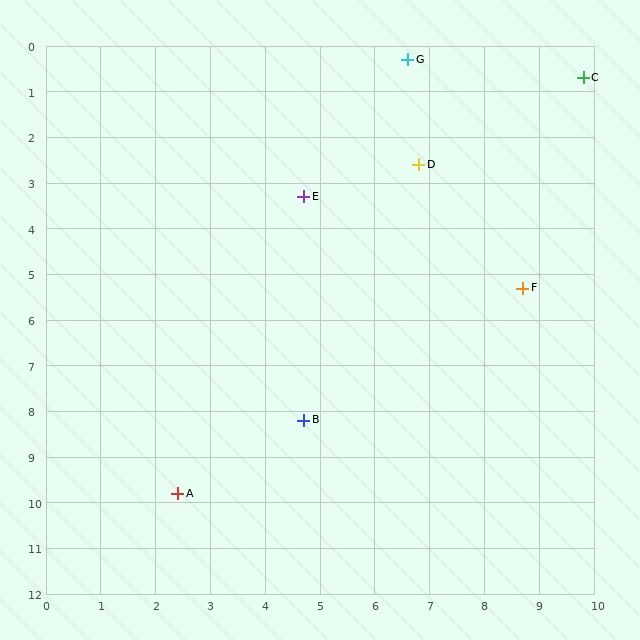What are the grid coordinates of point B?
Point B is at approximately (4.7, 8.2).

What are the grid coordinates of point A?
Point A is at approximately (2.4, 9.8).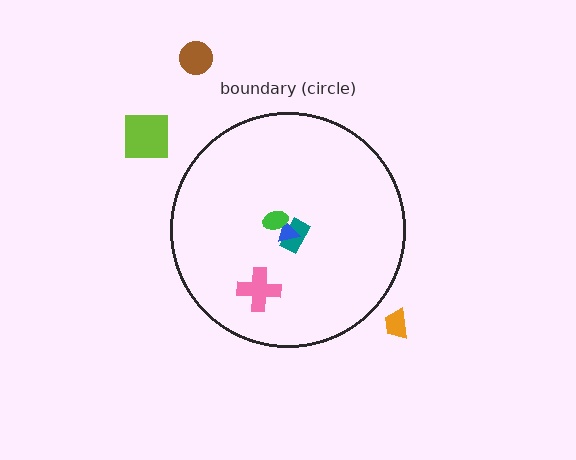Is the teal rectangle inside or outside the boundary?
Inside.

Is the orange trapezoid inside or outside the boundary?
Outside.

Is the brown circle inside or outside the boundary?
Outside.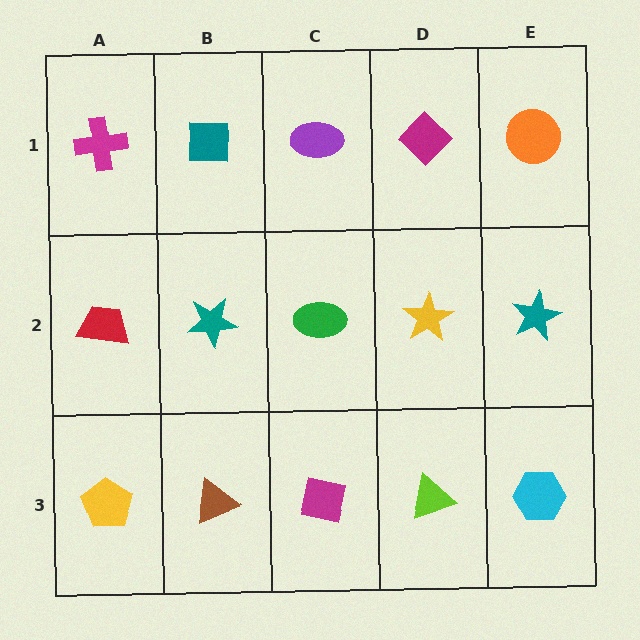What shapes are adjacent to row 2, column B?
A teal square (row 1, column B), a brown triangle (row 3, column B), a red trapezoid (row 2, column A), a green ellipse (row 2, column C).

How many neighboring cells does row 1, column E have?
2.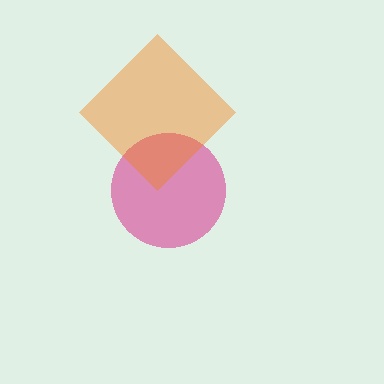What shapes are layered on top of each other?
The layered shapes are: a magenta circle, an orange diamond.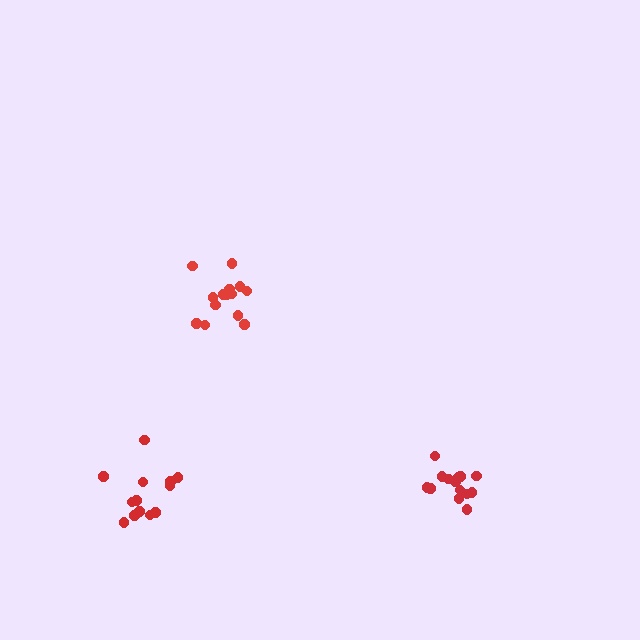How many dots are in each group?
Group 1: 15 dots, Group 2: 13 dots, Group 3: 14 dots (42 total).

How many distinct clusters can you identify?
There are 3 distinct clusters.